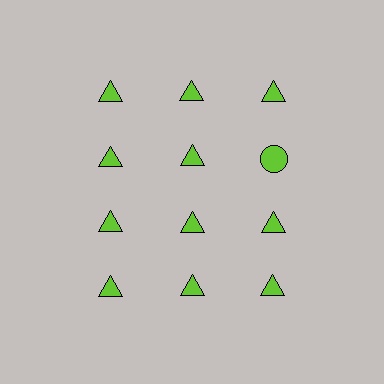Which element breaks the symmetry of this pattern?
The lime circle in the second row, center column breaks the symmetry. All other shapes are lime triangles.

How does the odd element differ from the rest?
It has a different shape: circle instead of triangle.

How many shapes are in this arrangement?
There are 12 shapes arranged in a grid pattern.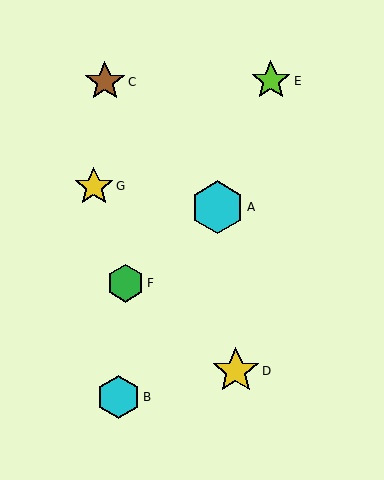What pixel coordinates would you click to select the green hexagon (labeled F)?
Click at (125, 283) to select the green hexagon F.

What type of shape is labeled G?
Shape G is a yellow star.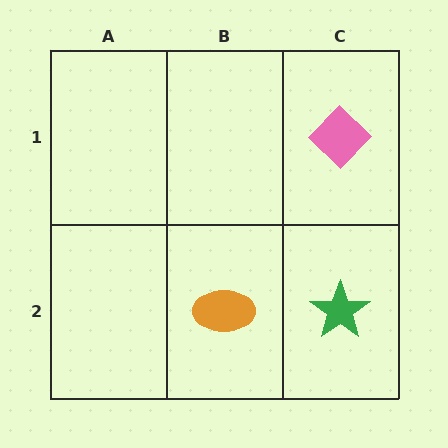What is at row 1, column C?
A pink diamond.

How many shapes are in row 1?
1 shape.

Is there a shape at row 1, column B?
No, that cell is empty.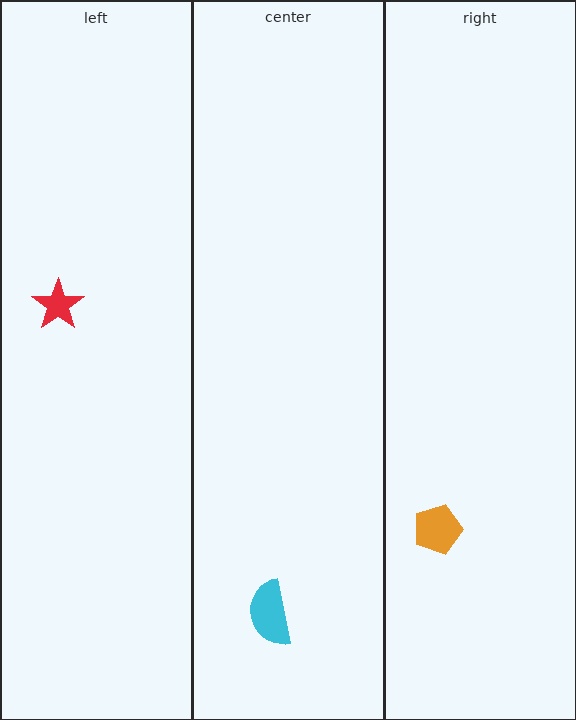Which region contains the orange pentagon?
The right region.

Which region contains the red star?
The left region.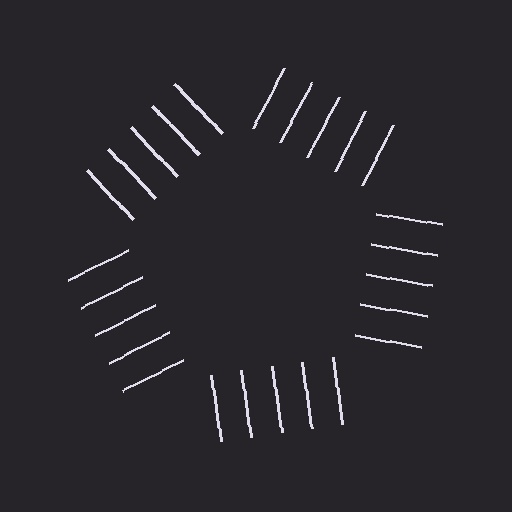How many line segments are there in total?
25 — 5 along each of the 5 edges.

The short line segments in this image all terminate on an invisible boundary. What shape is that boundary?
An illusory pentagon — the line segments terminate on its edges but no continuous stroke is drawn.